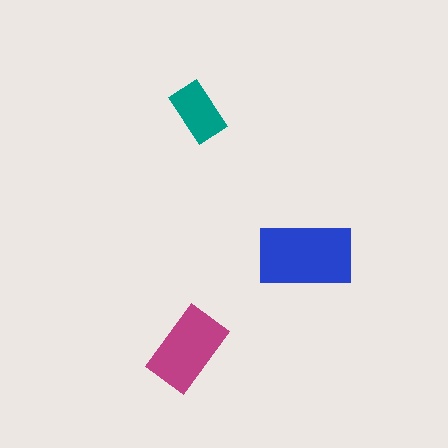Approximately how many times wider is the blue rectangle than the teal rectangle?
About 1.5 times wider.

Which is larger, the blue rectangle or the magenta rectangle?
The blue one.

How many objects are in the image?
There are 3 objects in the image.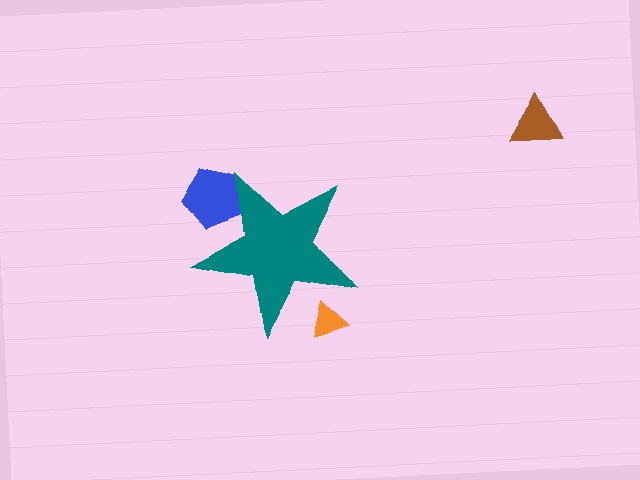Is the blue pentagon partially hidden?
Yes, the blue pentagon is partially hidden behind the teal star.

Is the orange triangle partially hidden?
Yes, the orange triangle is partially hidden behind the teal star.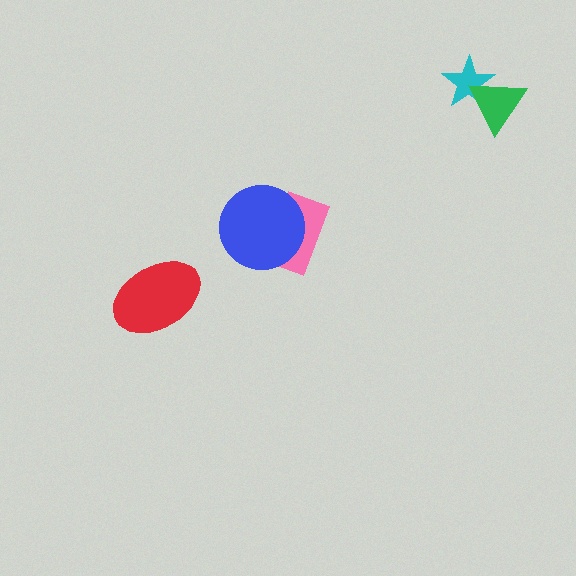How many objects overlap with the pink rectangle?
1 object overlaps with the pink rectangle.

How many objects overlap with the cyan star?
1 object overlaps with the cyan star.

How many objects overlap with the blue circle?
1 object overlaps with the blue circle.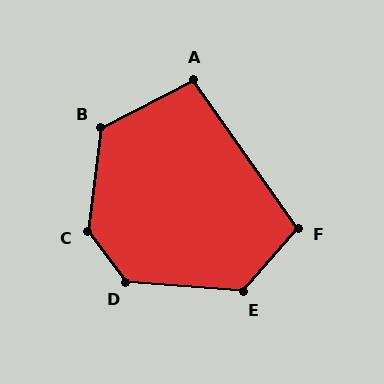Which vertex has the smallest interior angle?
A, at approximately 98 degrees.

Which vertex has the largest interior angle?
C, at approximately 136 degrees.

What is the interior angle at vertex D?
Approximately 132 degrees (obtuse).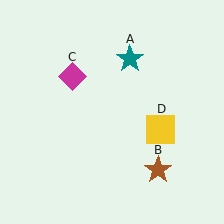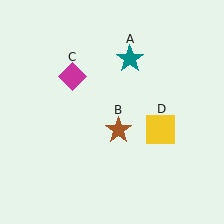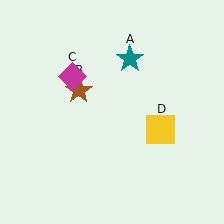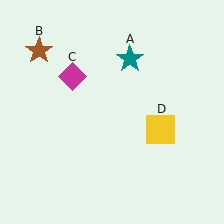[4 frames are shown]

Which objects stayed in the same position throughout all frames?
Teal star (object A) and magenta diamond (object C) and yellow square (object D) remained stationary.